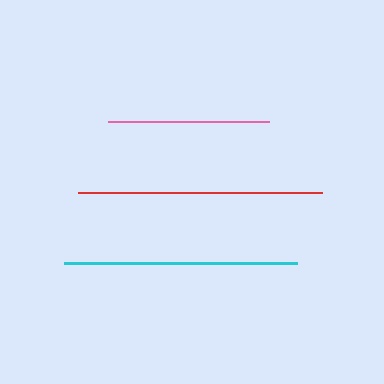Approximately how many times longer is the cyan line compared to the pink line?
The cyan line is approximately 1.4 times the length of the pink line.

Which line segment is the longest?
The red line is the longest at approximately 244 pixels.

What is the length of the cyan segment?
The cyan segment is approximately 232 pixels long.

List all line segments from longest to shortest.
From longest to shortest: red, cyan, pink.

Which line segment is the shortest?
The pink line is the shortest at approximately 161 pixels.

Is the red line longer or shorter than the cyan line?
The red line is longer than the cyan line.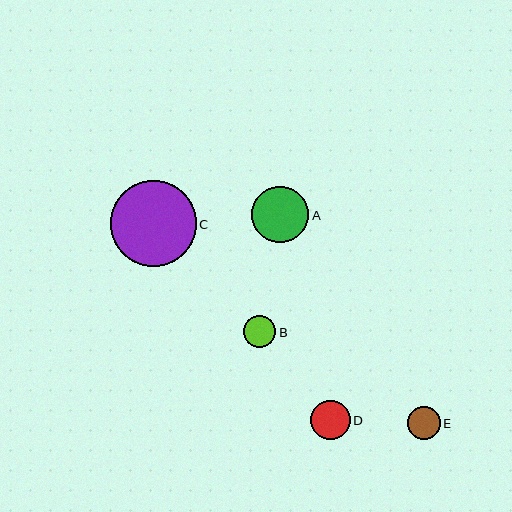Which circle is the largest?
Circle C is the largest with a size of approximately 86 pixels.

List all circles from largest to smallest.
From largest to smallest: C, A, D, E, B.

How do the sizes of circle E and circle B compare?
Circle E and circle B are approximately the same size.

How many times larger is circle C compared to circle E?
Circle C is approximately 2.7 times the size of circle E.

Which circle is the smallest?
Circle B is the smallest with a size of approximately 32 pixels.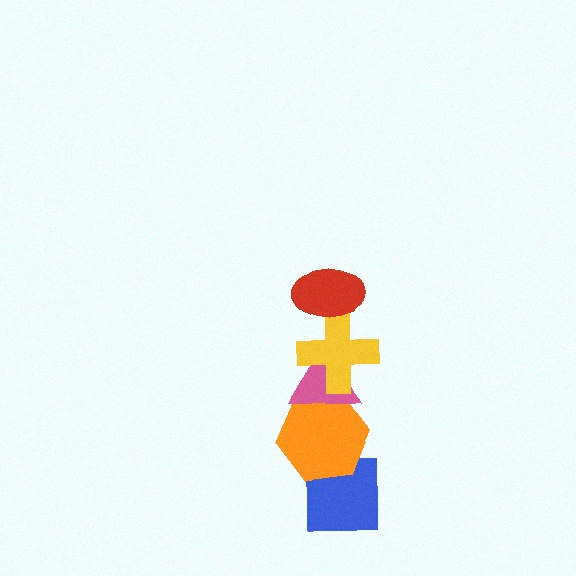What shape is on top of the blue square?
The orange hexagon is on top of the blue square.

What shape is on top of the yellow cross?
The red ellipse is on top of the yellow cross.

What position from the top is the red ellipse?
The red ellipse is 1st from the top.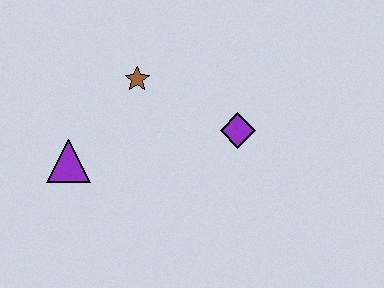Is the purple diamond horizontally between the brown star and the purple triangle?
No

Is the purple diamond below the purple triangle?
No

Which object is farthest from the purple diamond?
The purple triangle is farthest from the purple diamond.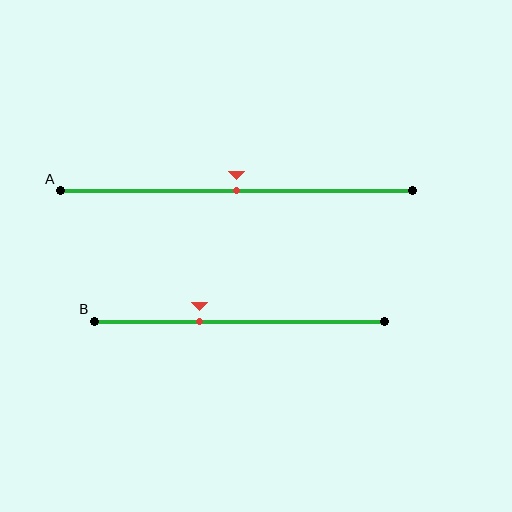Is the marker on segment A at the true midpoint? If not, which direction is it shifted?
Yes, the marker on segment A is at the true midpoint.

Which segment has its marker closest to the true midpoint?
Segment A has its marker closest to the true midpoint.